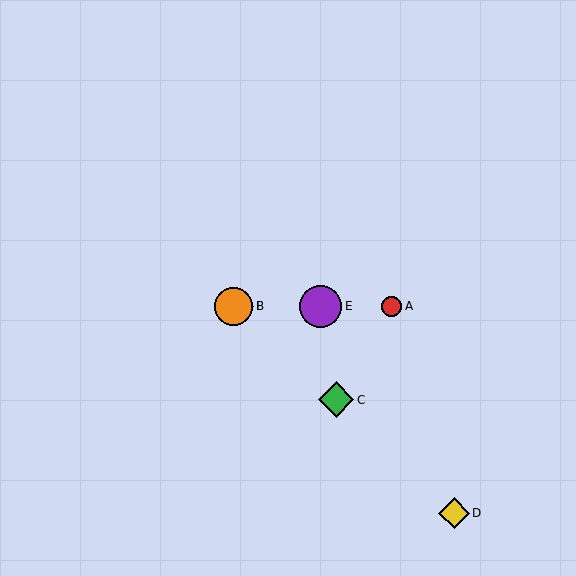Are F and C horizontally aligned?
No, F is at y≈306 and C is at y≈400.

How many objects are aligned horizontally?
4 objects (A, B, E, F) are aligned horizontally.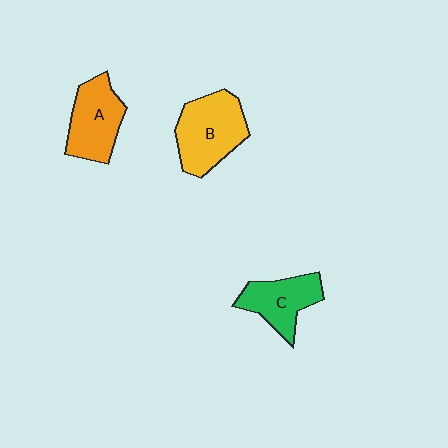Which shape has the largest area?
Shape B (yellow).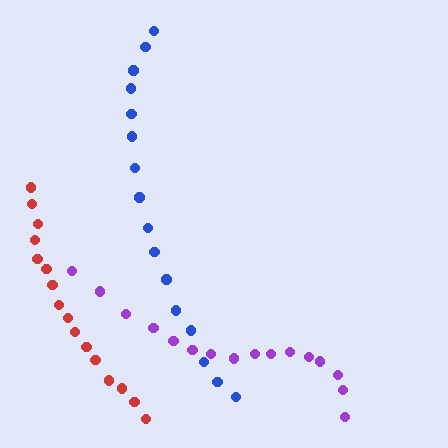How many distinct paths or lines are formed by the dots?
There are 3 distinct paths.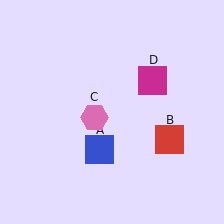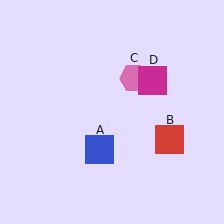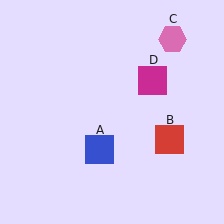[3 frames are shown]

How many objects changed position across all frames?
1 object changed position: pink hexagon (object C).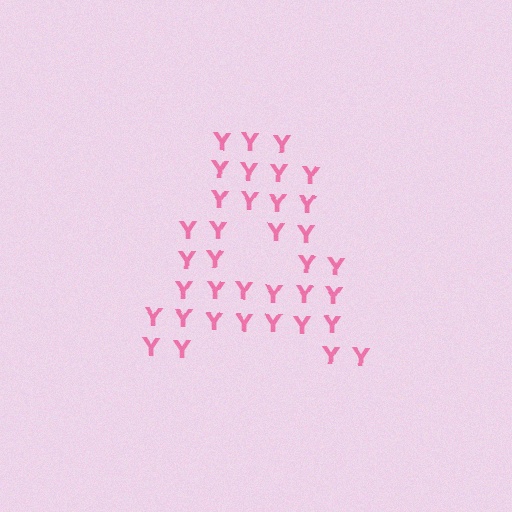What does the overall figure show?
The overall figure shows the letter A.